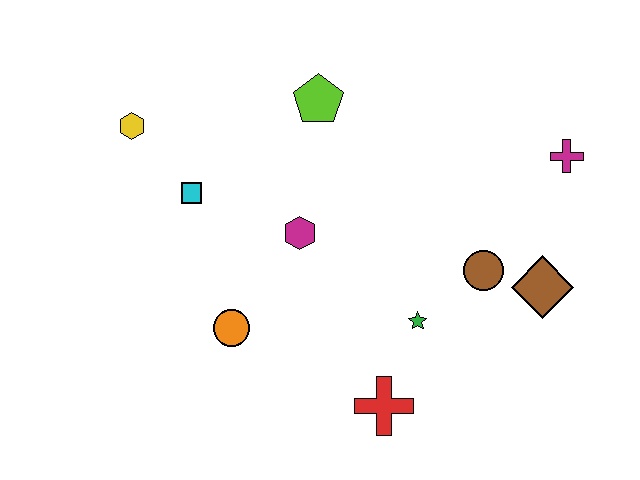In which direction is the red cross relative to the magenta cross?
The red cross is below the magenta cross.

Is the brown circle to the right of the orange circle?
Yes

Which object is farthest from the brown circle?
The yellow hexagon is farthest from the brown circle.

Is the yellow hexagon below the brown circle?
No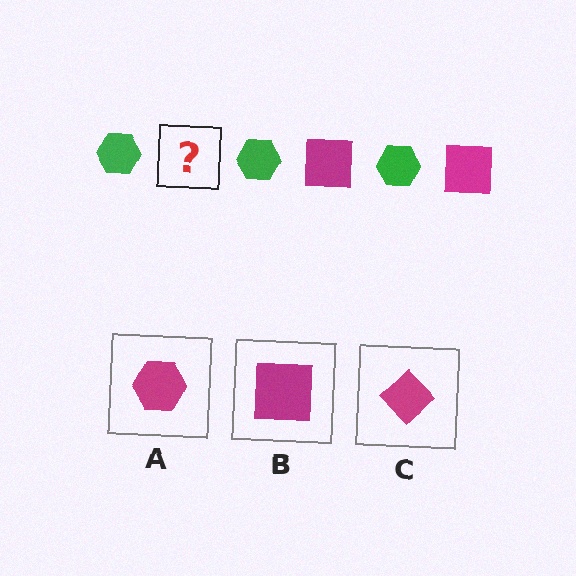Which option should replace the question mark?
Option B.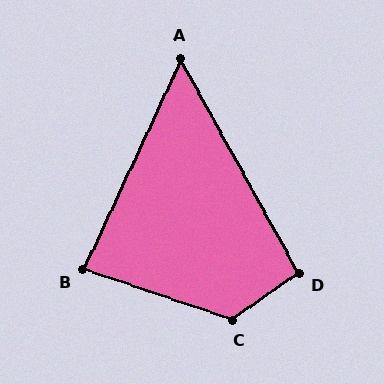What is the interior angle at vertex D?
Approximately 96 degrees (obtuse).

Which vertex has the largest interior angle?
C, at approximately 126 degrees.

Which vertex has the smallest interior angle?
A, at approximately 54 degrees.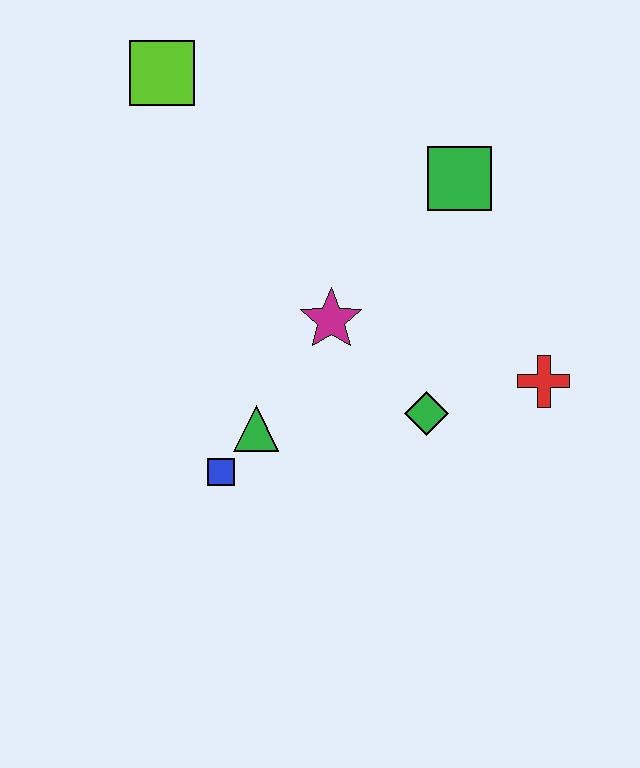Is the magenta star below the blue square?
No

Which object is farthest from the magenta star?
The lime square is farthest from the magenta star.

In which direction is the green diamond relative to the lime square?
The green diamond is below the lime square.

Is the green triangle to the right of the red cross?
No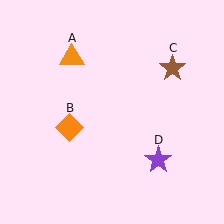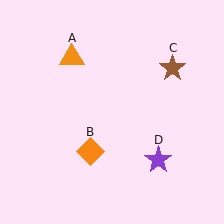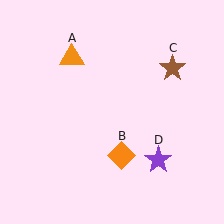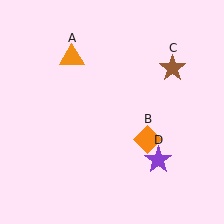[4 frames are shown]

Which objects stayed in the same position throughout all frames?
Orange triangle (object A) and brown star (object C) and purple star (object D) remained stationary.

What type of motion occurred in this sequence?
The orange diamond (object B) rotated counterclockwise around the center of the scene.